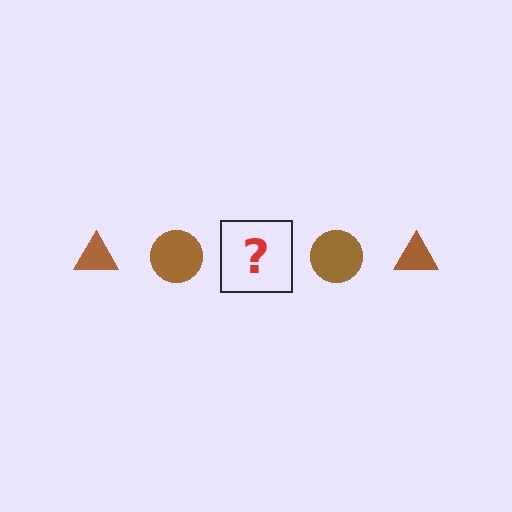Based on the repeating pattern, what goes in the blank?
The blank should be a brown triangle.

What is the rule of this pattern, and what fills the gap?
The rule is that the pattern cycles through triangle, circle shapes in brown. The gap should be filled with a brown triangle.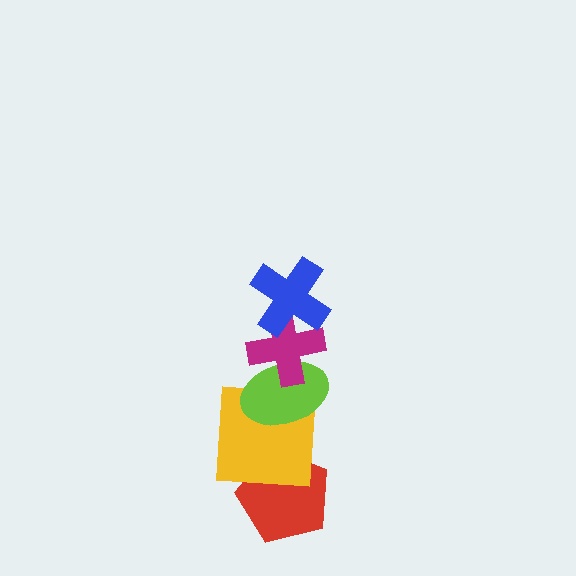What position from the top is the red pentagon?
The red pentagon is 5th from the top.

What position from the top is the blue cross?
The blue cross is 1st from the top.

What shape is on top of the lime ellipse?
The magenta cross is on top of the lime ellipse.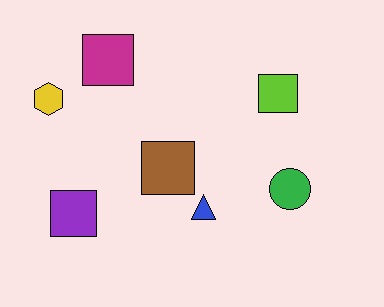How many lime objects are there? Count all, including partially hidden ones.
There is 1 lime object.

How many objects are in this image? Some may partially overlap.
There are 7 objects.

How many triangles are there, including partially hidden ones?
There is 1 triangle.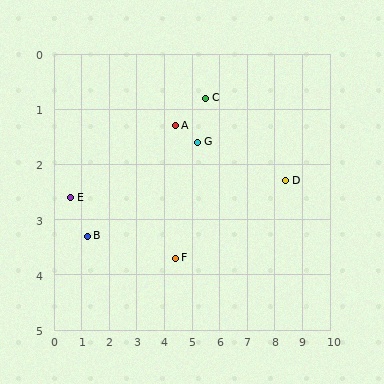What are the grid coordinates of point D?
Point D is at approximately (8.4, 2.3).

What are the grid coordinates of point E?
Point E is at approximately (0.6, 2.6).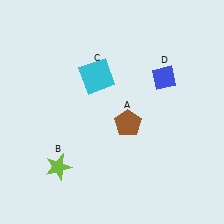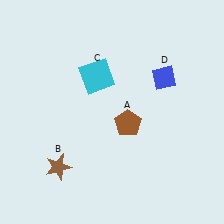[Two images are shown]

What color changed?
The star (B) changed from lime in Image 1 to brown in Image 2.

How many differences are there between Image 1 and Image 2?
There is 1 difference between the two images.